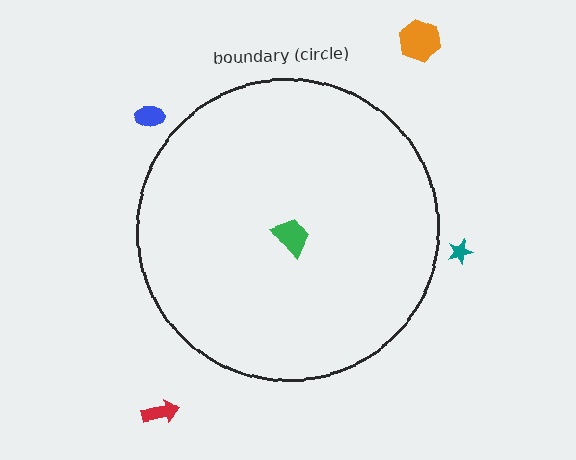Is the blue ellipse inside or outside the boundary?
Outside.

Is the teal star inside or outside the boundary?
Outside.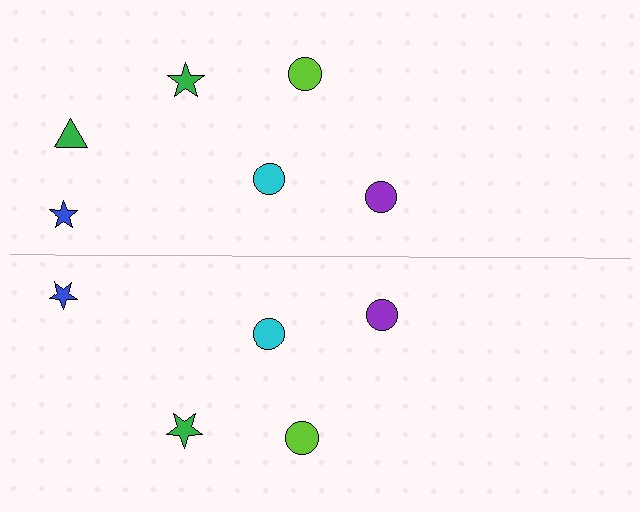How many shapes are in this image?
There are 11 shapes in this image.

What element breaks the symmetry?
A green triangle is missing from the bottom side.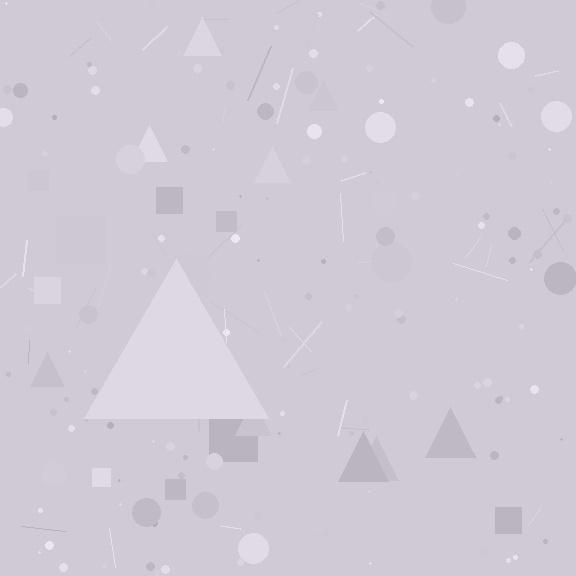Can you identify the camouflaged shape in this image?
The camouflaged shape is a triangle.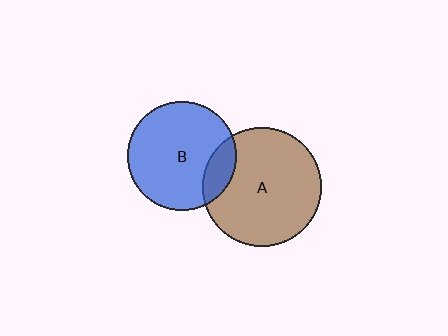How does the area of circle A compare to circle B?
Approximately 1.2 times.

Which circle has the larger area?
Circle A (brown).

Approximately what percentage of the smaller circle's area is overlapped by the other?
Approximately 15%.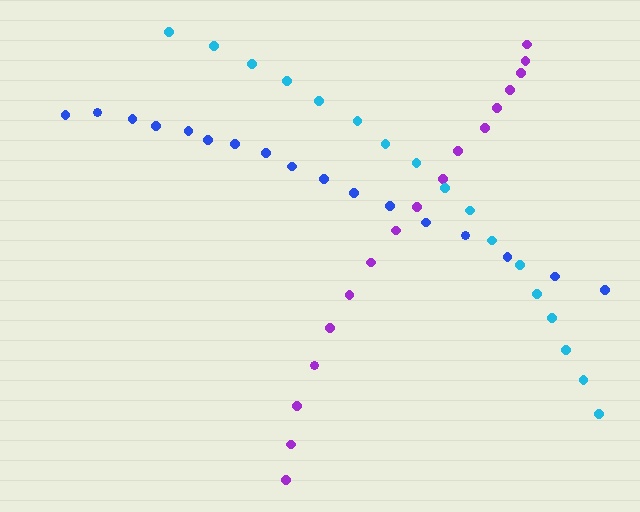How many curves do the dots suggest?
There are 3 distinct paths.